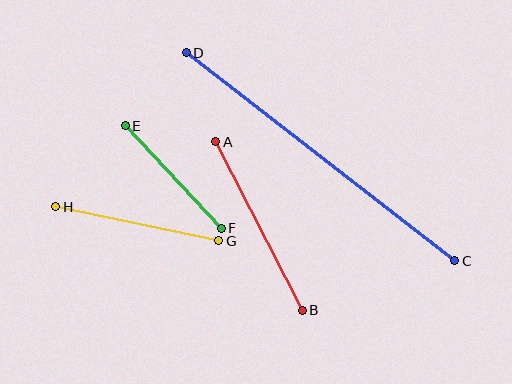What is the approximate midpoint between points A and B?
The midpoint is at approximately (259, 226) pixels.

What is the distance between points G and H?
The distance is approximately 167 pixels.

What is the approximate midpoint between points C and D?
The midpoint is at approximately (321, 157) pixels.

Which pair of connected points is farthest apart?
Points C and D are farthest apart.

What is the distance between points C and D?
The distance is approximately 340 pixels.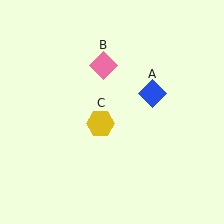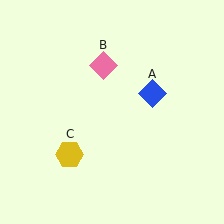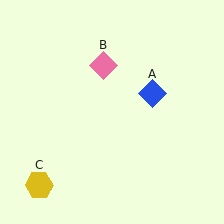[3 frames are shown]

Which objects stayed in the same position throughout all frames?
Blue diamond (object A) and pink diamond (object B) remained stationary.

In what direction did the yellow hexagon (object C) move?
The yellow hexagon (object C) moved down and to the left.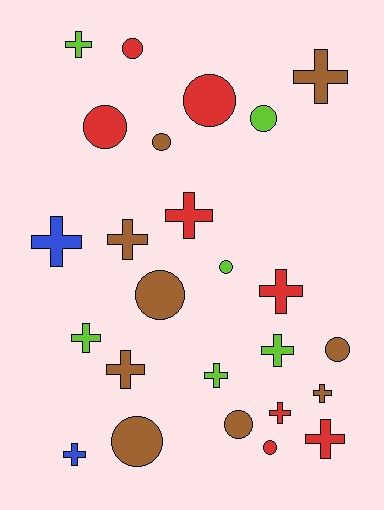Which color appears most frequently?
Brown, with 9 objects.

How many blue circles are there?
There are no blue circles.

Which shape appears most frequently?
Cross, with 14 objects.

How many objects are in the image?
There are 25 objects.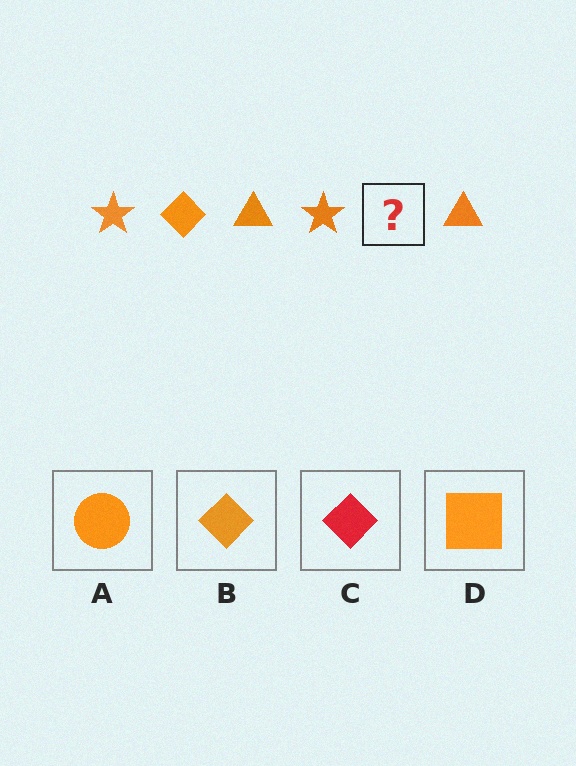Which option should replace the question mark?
Option B.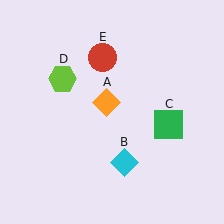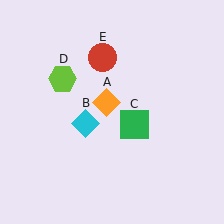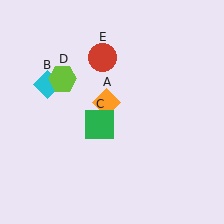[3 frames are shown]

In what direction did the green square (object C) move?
The green square (object C) moved left.